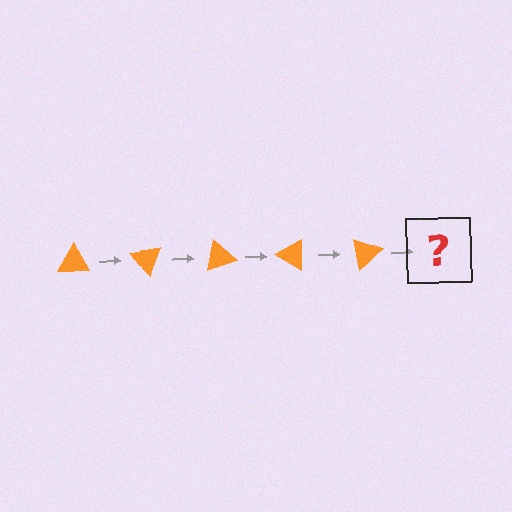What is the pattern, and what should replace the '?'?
The pattern is that the triangle rotates 50 degrees each step. The '?' should be an orange triangle rotated 250 degrees.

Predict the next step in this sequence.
The next step is an orange triangle rotated 250 degrees.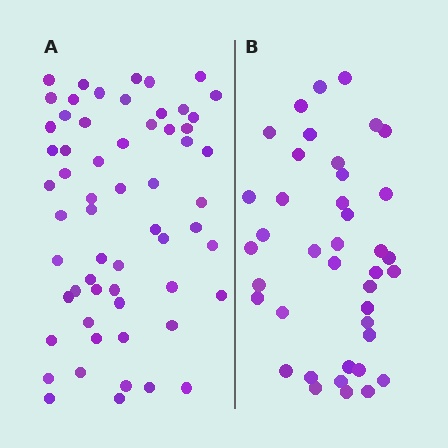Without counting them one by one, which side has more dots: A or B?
Region A (the left region) has more dots.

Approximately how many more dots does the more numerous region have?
Region A has approximately 20 more dots than region B.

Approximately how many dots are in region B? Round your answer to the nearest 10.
About 40 dots.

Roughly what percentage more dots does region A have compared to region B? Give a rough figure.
About 50% more.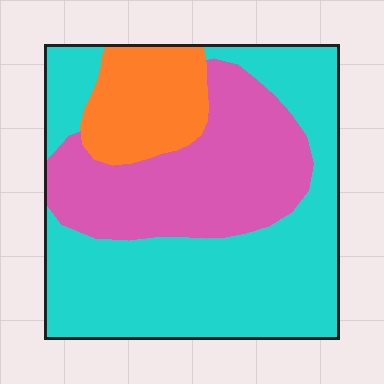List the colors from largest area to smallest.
From largest to smallest: cyan, pink, orange.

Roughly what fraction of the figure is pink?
Pink covers about 30% of the figure.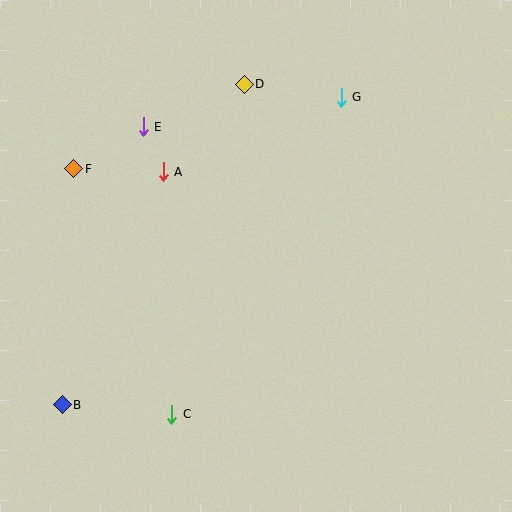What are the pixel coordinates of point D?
Point D is at (244, 84).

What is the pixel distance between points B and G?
The distance between B and G is 415 pixels.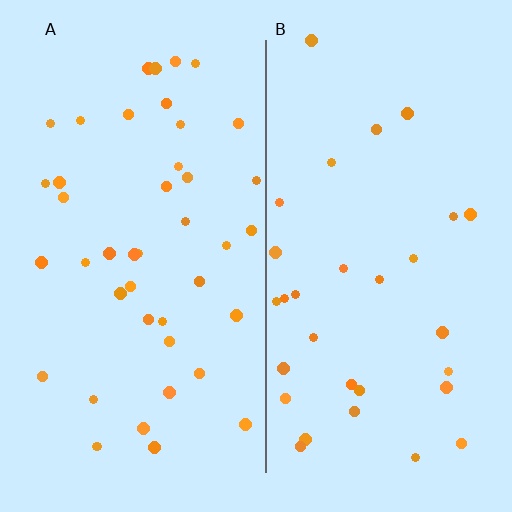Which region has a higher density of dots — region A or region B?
A (the left).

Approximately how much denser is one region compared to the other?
Approximately 1.4× — region A over region B.